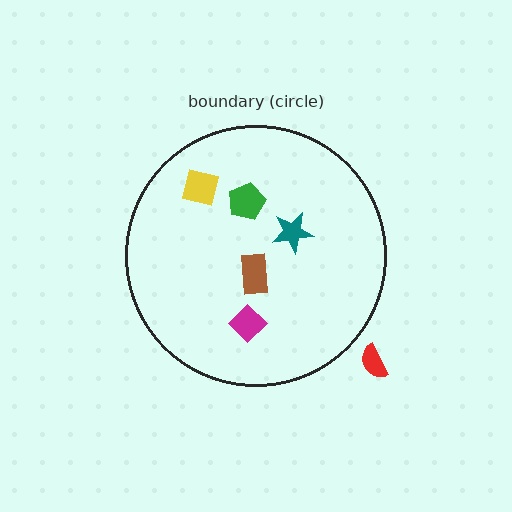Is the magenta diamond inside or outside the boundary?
Inside.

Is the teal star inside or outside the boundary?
Inside.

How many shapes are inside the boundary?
5 inside, 1 outside.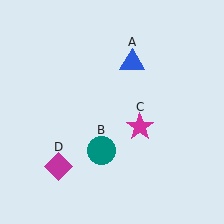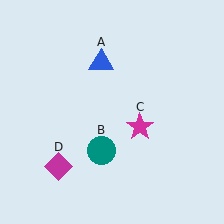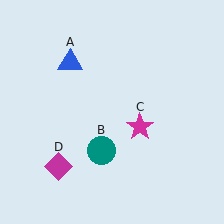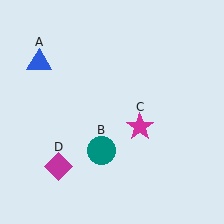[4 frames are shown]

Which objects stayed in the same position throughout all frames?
Teal circle (object B) and magenta star (object C) and magenta diamond (object D) remained stationary.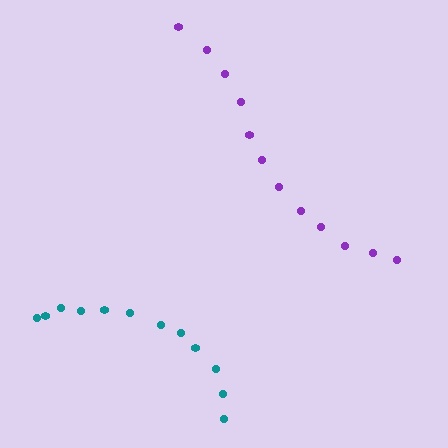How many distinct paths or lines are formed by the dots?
There are 2 distinct paths.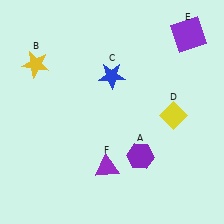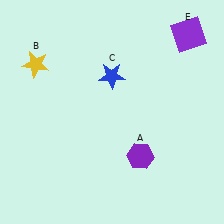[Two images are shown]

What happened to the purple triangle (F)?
The purple triangle (F) was removed in Image 2. It was in the bottom-left area of Image 1.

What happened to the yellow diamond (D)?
The yellow diamond (D) was removed in Image 2. It was in the bottom-right area of Image 1.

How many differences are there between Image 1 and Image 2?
There are 2 differences between the two images.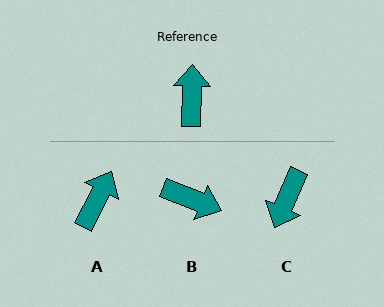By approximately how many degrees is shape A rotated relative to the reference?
Approximately 26 degrees clockwise.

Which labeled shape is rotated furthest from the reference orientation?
C, about 158 degrees away.